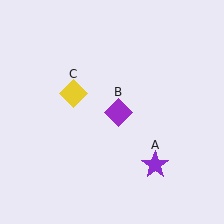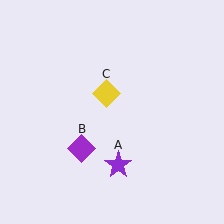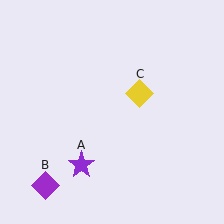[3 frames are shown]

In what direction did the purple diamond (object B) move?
The purple diamond (object B) moved down and to the left.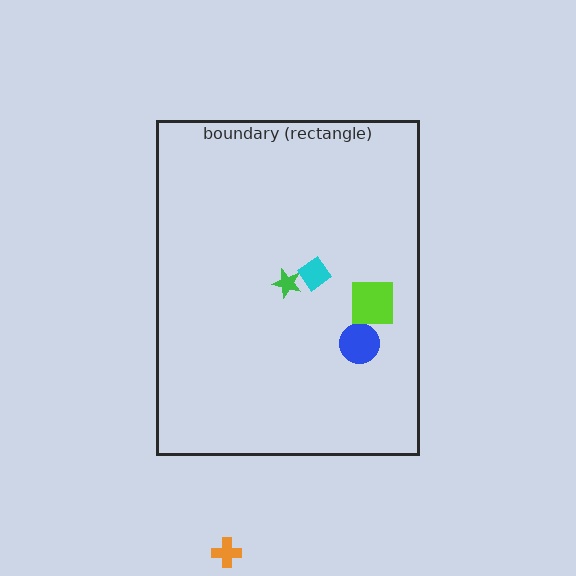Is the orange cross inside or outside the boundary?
Outside.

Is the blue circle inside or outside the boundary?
Inside.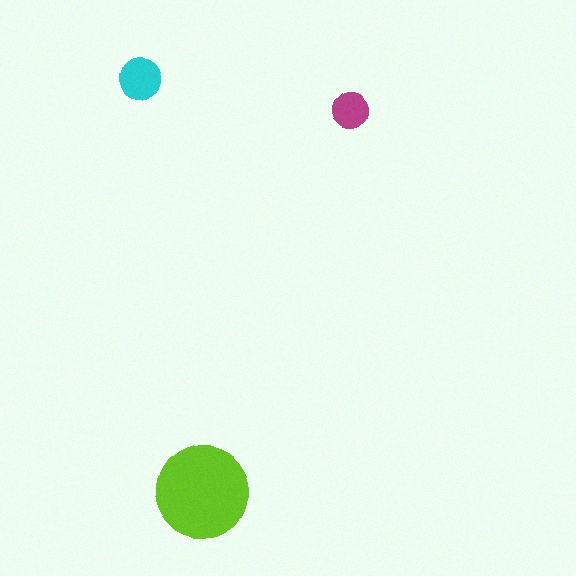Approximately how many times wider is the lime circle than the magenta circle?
About 2.5 times wider.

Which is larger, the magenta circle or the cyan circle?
The cyan one.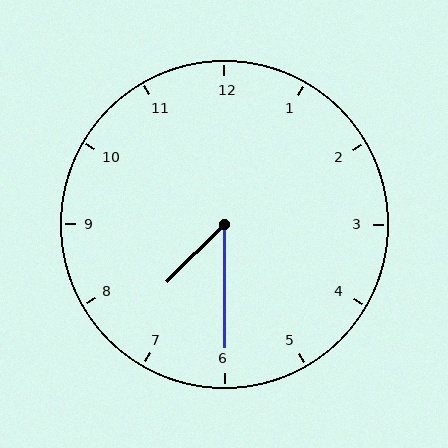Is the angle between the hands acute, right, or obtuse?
It is acute.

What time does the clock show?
7:30.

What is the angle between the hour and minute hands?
Approximately 45 degrees.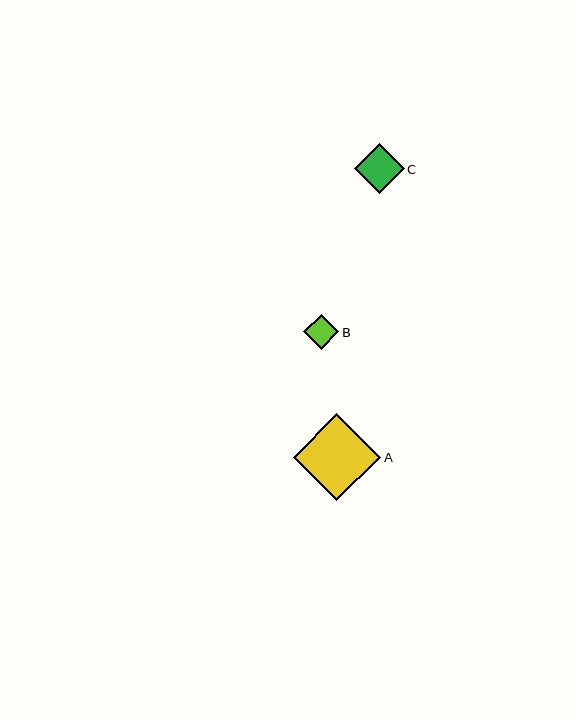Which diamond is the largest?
Diamond A is the largest with a size of approximately 87 pixels.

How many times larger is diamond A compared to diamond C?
Diamond A is approximately 1.8 times the size of diamond C.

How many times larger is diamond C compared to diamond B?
Diamond C is approximately 1.4 times the size of diamond B.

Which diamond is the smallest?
Diamond B is the smallest with a size of approximately 35 pixels.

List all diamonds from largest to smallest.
From largest to smallest: A, C, B.